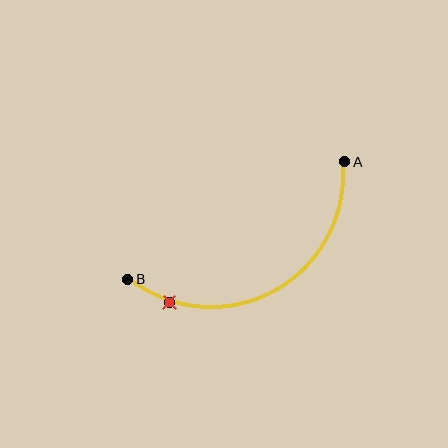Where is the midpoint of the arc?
The arc midpoint is the point on the curve farthest from the straight line joining A and B. It sits below that line.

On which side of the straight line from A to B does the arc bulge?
The arc bulges below the straight line connecting A and B.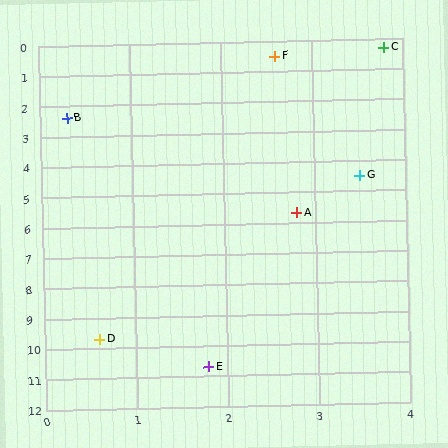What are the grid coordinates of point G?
Point G is at approximately (3.5, 4.5).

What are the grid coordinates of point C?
Point C is at approximately (3.8, 0.3).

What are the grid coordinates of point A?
Point A is at approximately (2.8, 5.7).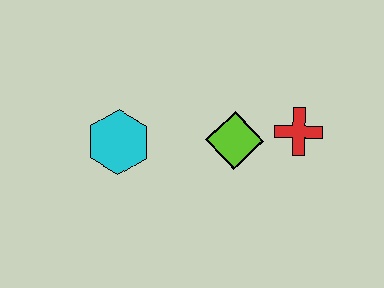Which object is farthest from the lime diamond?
The cyan hexagon is farthest from the lime diamond.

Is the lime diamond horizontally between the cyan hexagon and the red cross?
Yes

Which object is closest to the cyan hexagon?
The lime diamond is closest to the cyan hexagon.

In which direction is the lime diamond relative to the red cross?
The lime diamond is to the left of the red cross.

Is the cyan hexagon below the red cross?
Yes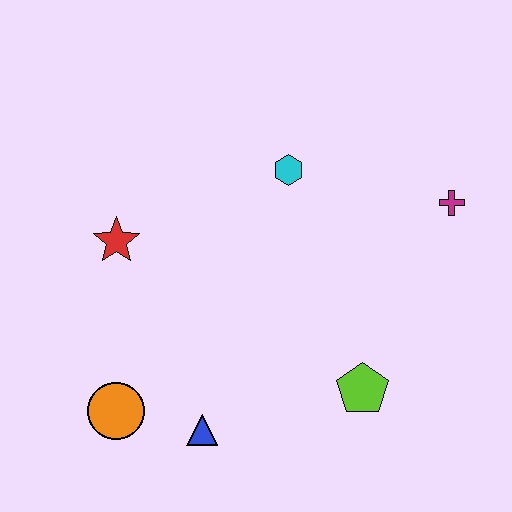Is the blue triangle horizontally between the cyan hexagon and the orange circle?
Yes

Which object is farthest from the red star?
The magenta cross is farthest from the red star.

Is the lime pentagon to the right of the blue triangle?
Yes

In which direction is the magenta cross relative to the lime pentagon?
The magenta cross is above the lime pentagon.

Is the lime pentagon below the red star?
Yes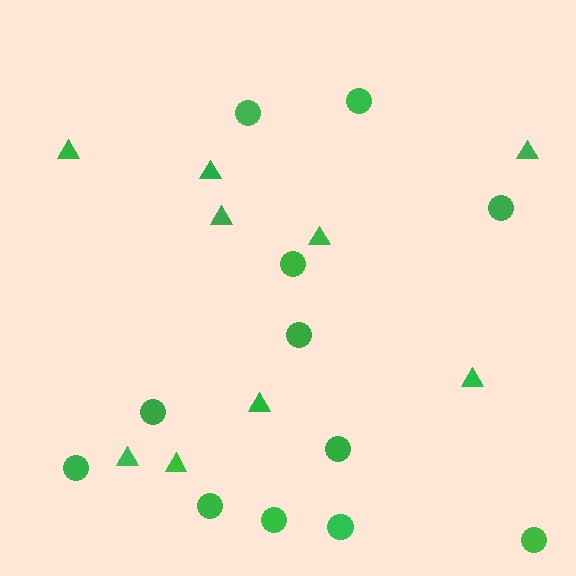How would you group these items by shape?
There are 2 groups: one group of circles (12) and one group of triangles (9).